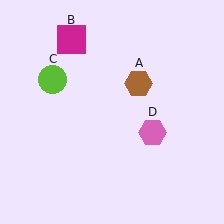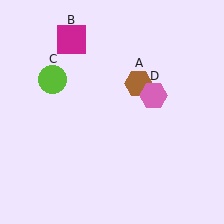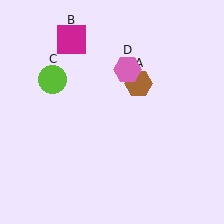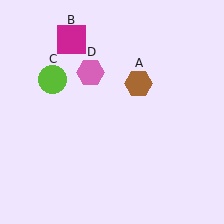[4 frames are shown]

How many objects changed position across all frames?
1 object changed position: pink hexagon (object D).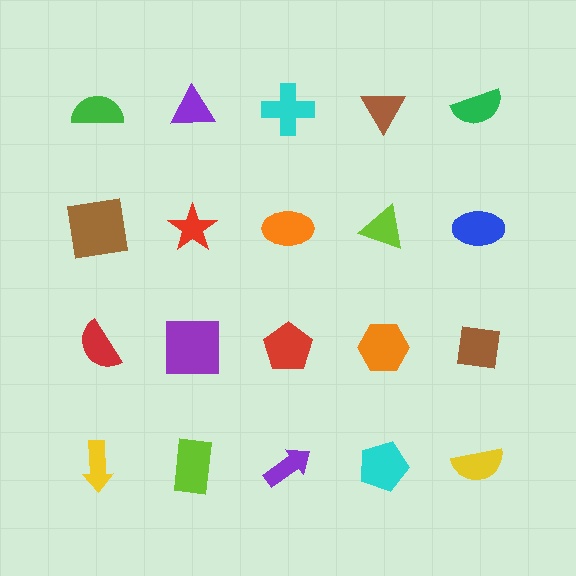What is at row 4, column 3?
A purple arrow.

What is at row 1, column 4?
A brown triangle.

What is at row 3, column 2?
A purple square.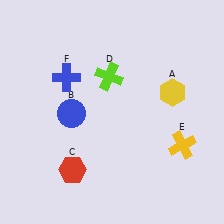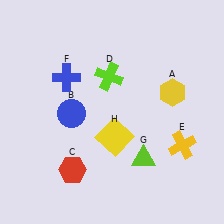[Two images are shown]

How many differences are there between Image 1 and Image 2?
There are 2 differences between the two images.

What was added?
A lime triangle (G), a yellow square (H) were added in Image 2.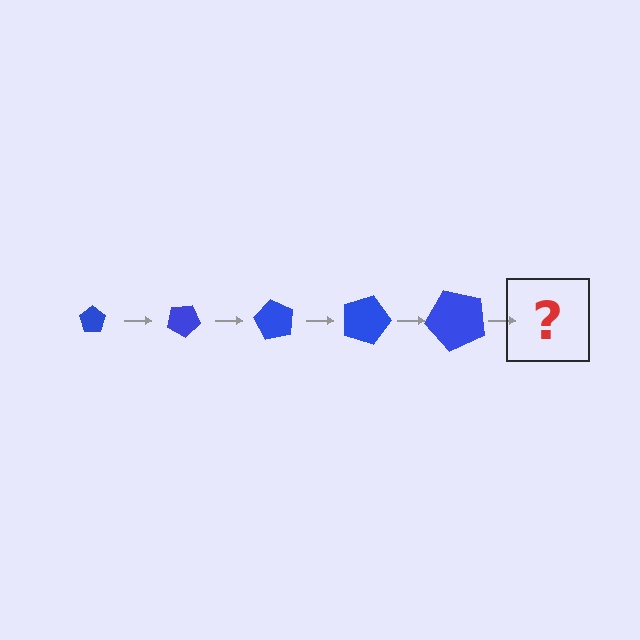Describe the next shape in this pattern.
It should be a pentagon, larger than the previous one and rotated 150 degrees from the start.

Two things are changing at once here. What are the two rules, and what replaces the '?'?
The two rules are that the pentagon grows larger each step and it rotates 30 degrees each step. The '?' should be a pentagon, larger than the previous one and rotated 150 degrees from the start.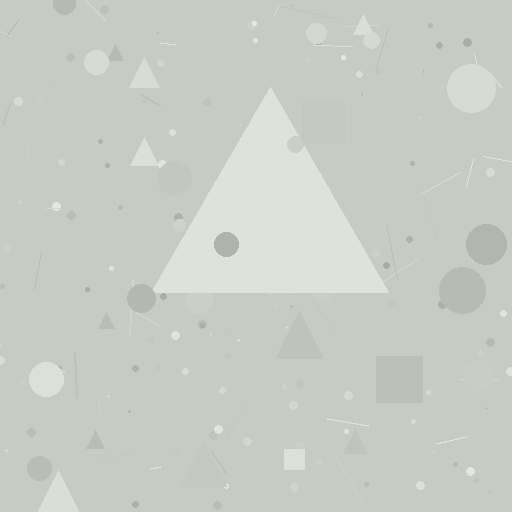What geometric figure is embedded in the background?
A triangle is embedded in the background.